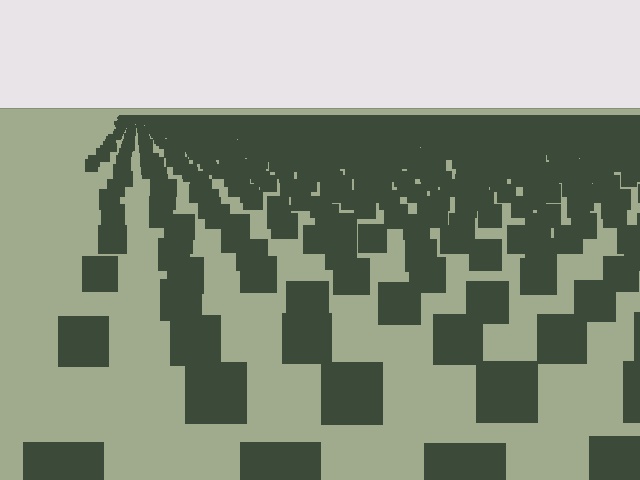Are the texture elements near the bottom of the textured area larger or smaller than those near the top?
Larger. Near the bottom, elements are closer to the viewer and appear at a bigger on-screen size.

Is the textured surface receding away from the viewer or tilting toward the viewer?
The surface is receding away from the viewer. Texture elements get smaller and denser toward the top.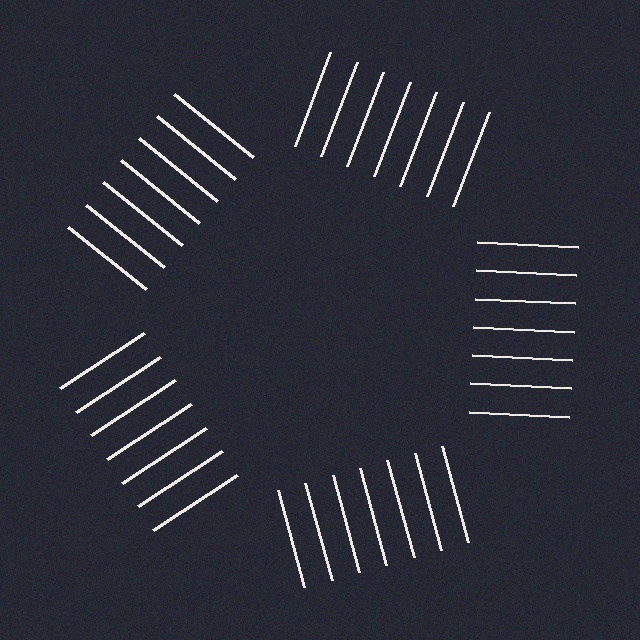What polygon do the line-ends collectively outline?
An illusory pentagon — the line segments terminate on its edges but no continuous stroke is drawn.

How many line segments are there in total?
35 — 7 along each of the 5 edges.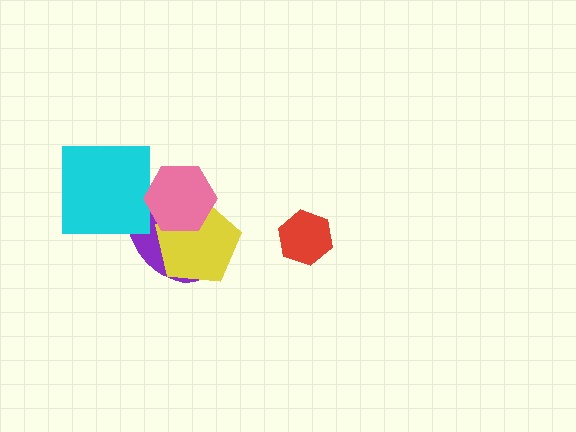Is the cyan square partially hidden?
No, no other shape covers it.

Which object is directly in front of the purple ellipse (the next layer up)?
The cyan square is directly in front of the purple ellipse.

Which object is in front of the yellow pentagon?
The pink hexagon is in front of the yellow pentagon.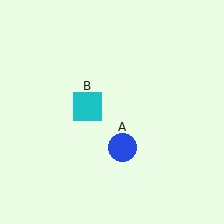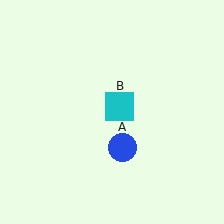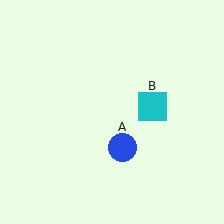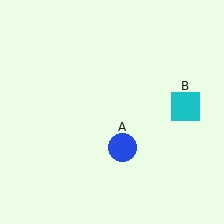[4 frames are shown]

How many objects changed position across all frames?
1 object changed position: cyan square (object B).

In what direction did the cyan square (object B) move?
The cyan square (object B) moved right.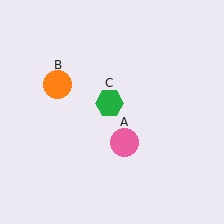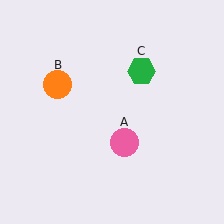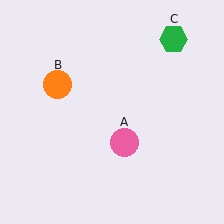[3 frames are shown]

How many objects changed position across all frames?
1 object changed position: green hexagon (object C).